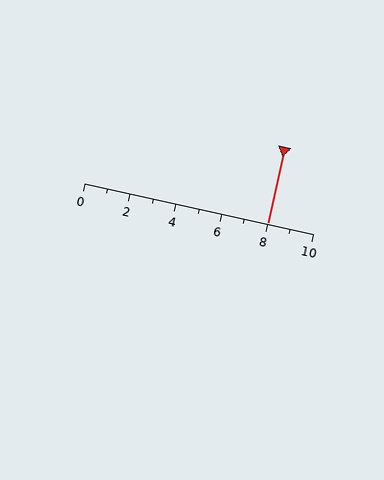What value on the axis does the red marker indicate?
The marker indicates approximately 8.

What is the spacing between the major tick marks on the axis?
The major ticks are spaced 2 apart.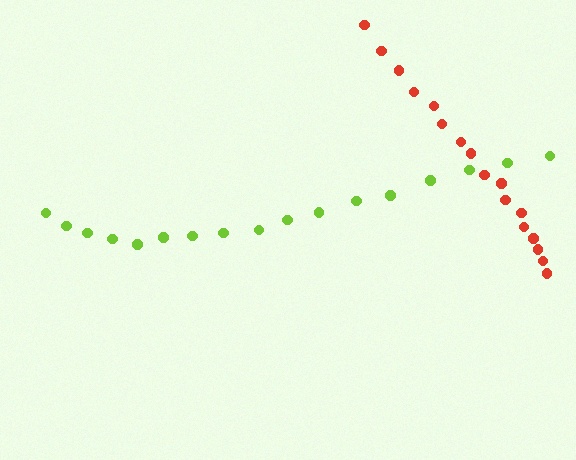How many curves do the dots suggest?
There are 2 distinct paths.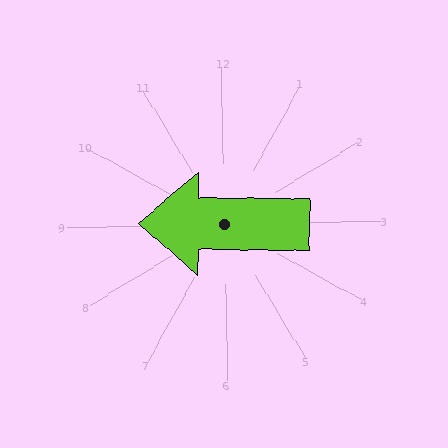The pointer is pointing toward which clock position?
Roughly 9 o'clock.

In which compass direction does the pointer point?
West.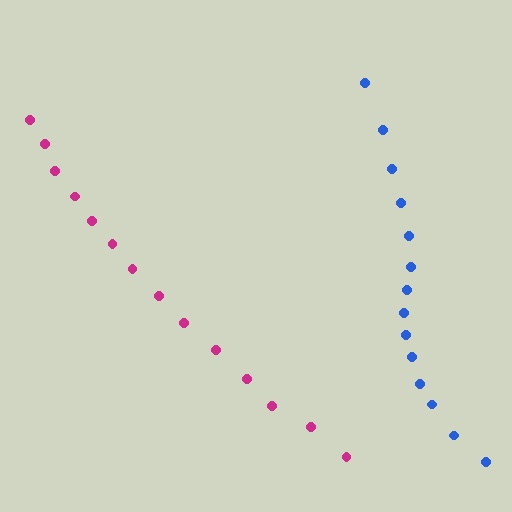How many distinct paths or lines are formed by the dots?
There are 2 distinct paths.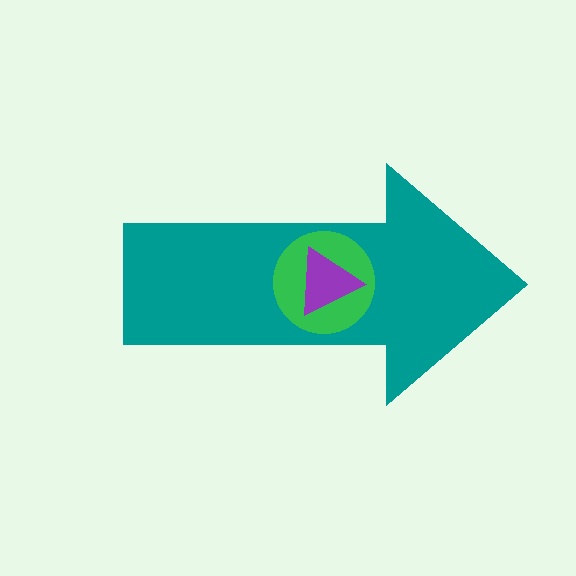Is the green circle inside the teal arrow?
Yes.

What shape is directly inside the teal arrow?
The green circle.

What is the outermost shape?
The teal arrow.